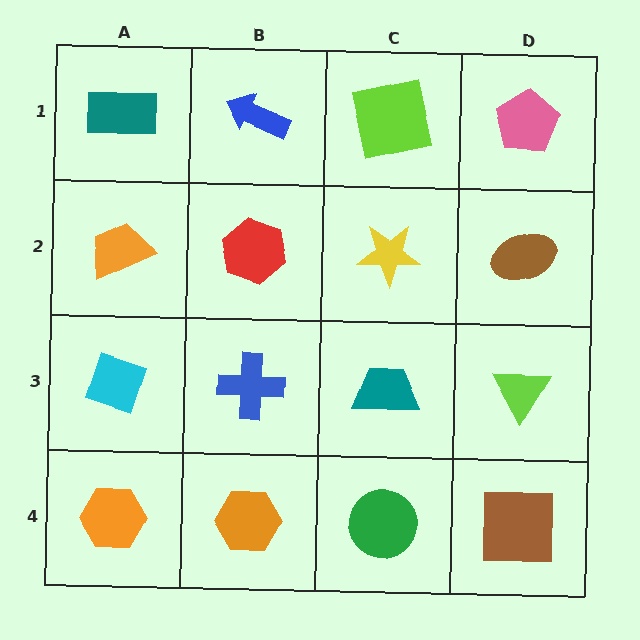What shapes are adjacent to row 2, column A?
A teal rectangle (row 1, column A), a cyan diamond (row 3, column A), a red hexagon (row 2, column B).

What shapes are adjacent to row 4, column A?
A cyan diamond (row 3, column A), an orange hexagon (row 4, column B).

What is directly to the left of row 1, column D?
A lime square.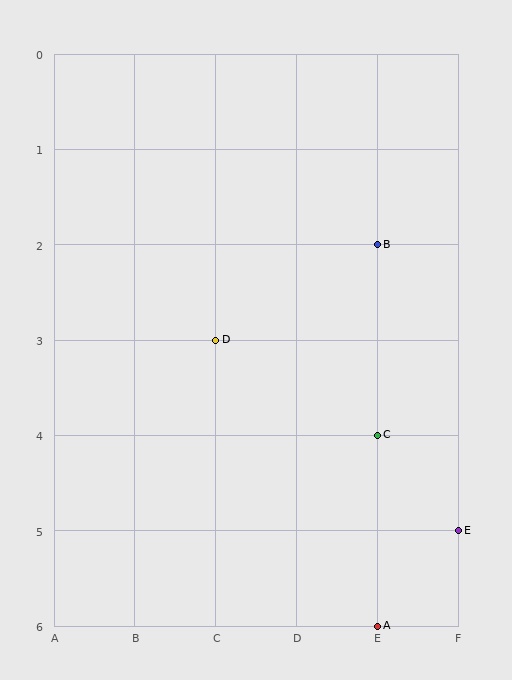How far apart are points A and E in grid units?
Points A and E are 1 column and 1 row apart (about 1.4 grid units diagonally).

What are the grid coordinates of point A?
Point A is at grid coordinates (E, 6).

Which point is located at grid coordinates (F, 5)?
Point E is at (F, 5).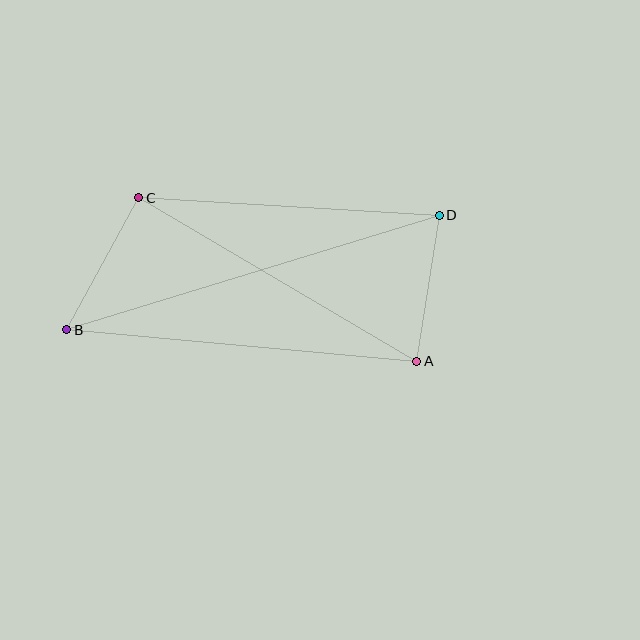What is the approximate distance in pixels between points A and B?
The distance between A and B is approximately 351 pixels.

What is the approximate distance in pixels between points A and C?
The distance between A and C is approximately 322 pixels.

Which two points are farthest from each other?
Points B and D are farthest from each other.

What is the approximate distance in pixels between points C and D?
The distance between C and D is approximately 301 pixels.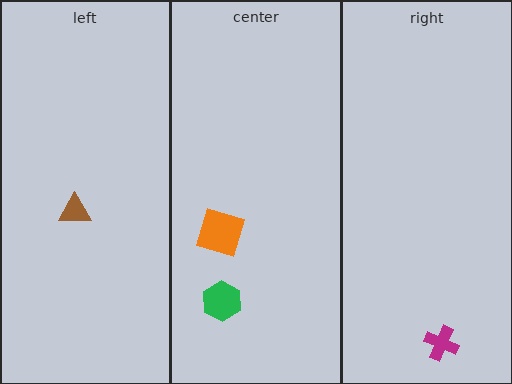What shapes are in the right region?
The magenta cross.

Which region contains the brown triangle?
The left region.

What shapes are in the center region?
The orange diamond, the green hexagon.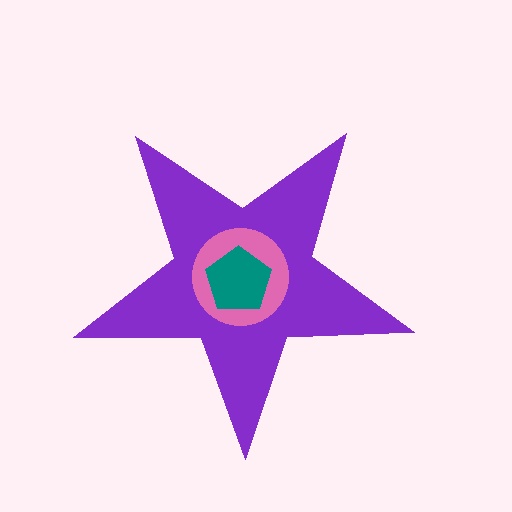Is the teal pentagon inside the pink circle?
Yes.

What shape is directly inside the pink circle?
The teal pentagon.